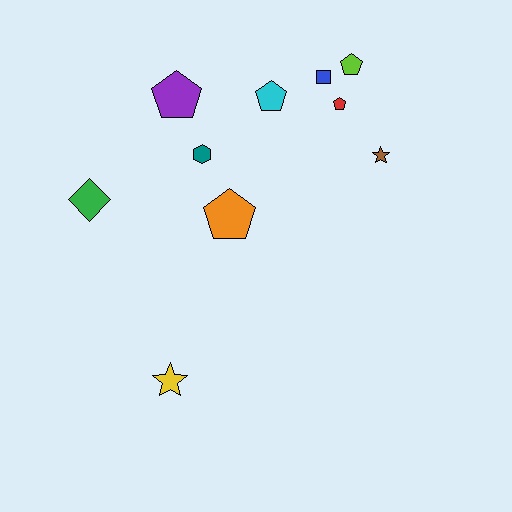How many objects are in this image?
There are 10 objects.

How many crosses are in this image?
There are no crosses.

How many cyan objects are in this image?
There is 1 cyan object.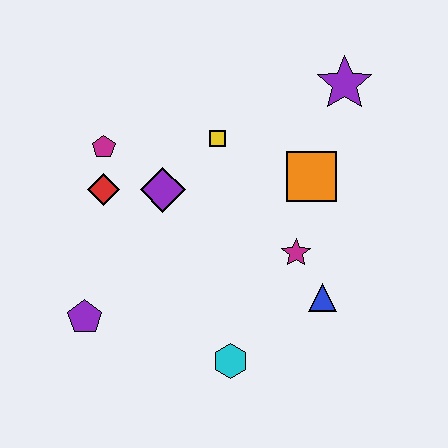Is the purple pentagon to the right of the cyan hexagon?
No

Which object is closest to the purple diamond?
The red diamond is closest to the purple diamond.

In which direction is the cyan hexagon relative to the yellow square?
The cyan hexagon is below the yellow square.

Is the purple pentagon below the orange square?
Yes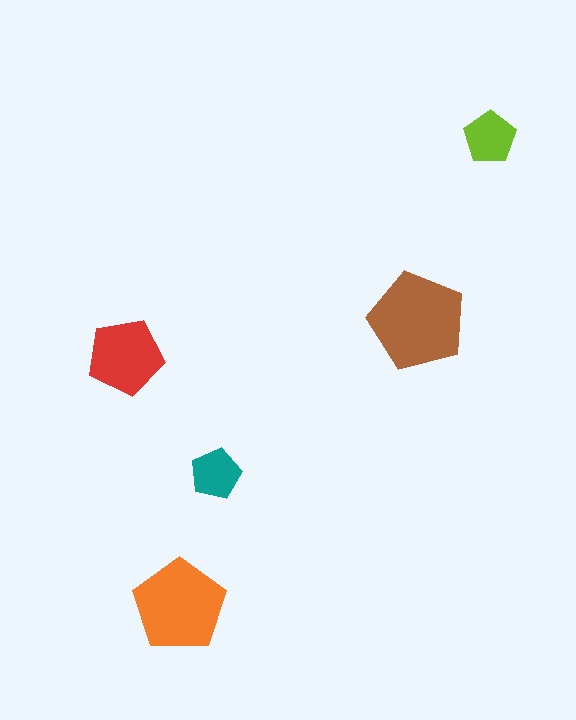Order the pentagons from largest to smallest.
the brown one, the orange one, the red one, the lime one, the teal one.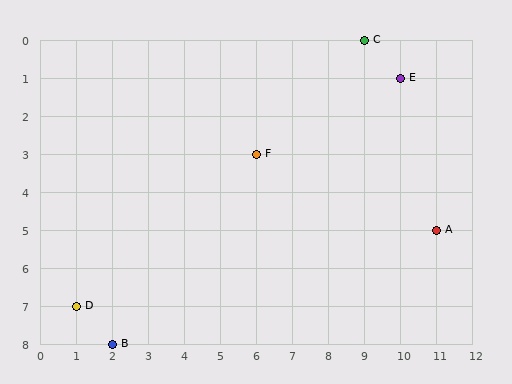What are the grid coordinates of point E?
Point E is at grid coordinates (10, 1).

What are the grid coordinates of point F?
Point F is at grid coordinates (6, 3).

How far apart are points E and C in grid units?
Points E and C are 1 column and 1 row apart (about 1.4 grid units diagonally).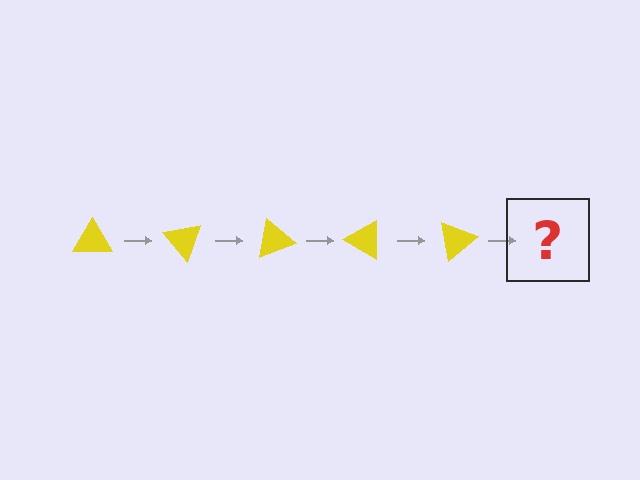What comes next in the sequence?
The next element should be a yellow triangle rotated 250 degrees.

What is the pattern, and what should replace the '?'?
The pattern is that the triangle rotates 50 degrees each step. The '?' should be a yellow triangle rotated 250 degrees.